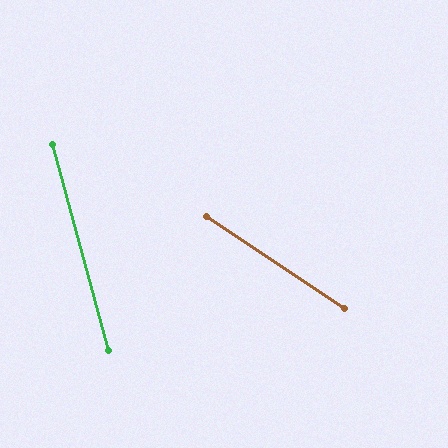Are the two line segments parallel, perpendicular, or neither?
Neither parallel nor perpendicular — they differ by about 41°.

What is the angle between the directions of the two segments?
Approximately 41 degrees.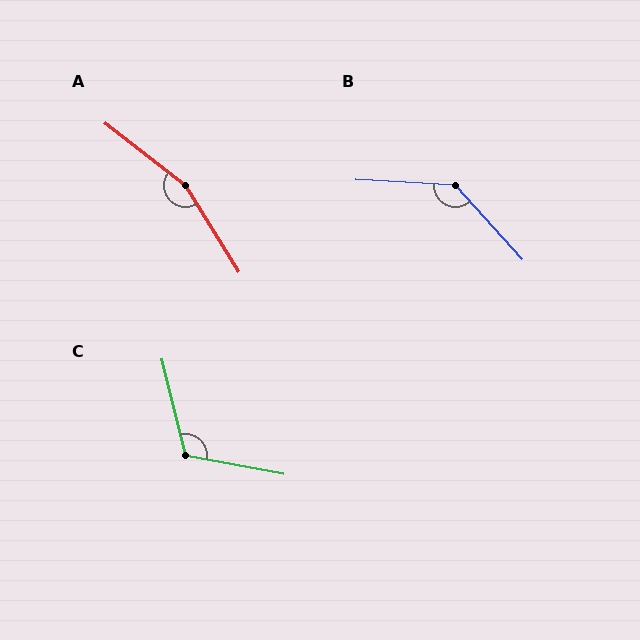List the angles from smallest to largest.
C (114°), B (135°), A (160°).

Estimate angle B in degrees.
Approximately 135 degrees.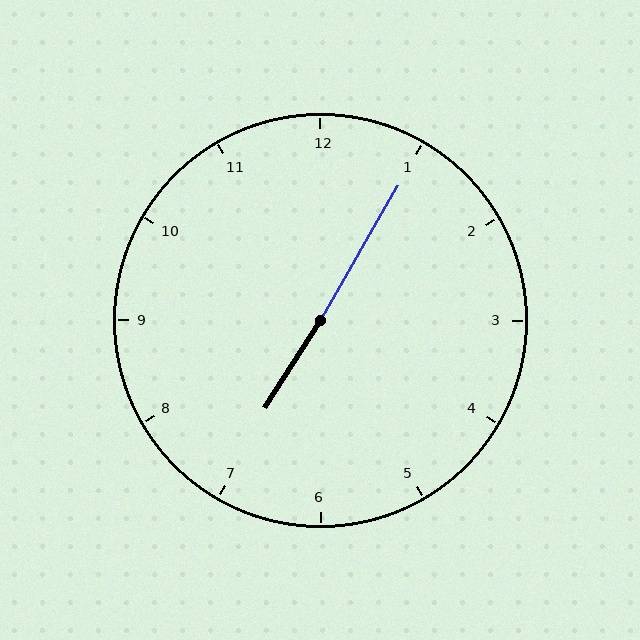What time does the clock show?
7:05.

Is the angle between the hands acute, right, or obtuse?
It is obtuse.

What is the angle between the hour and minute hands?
Approximately 178 degrees.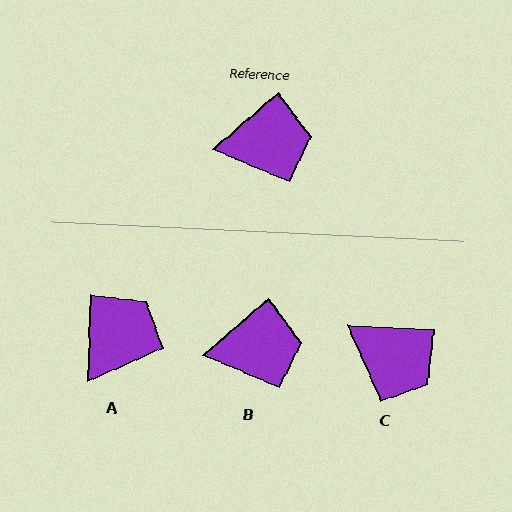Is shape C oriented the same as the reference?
No, it is off by about 44 degrees.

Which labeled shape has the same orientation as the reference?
B.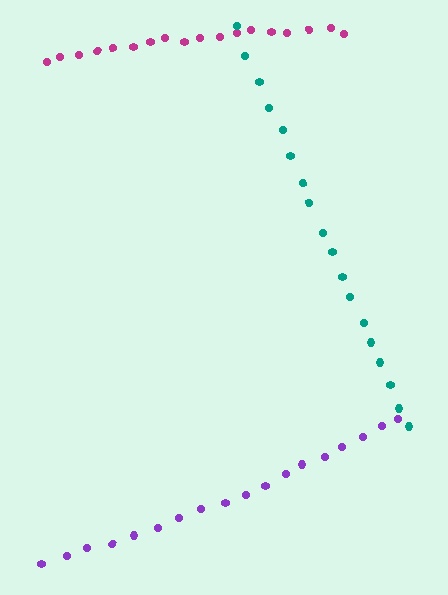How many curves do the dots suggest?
There are 3 distinct paths.